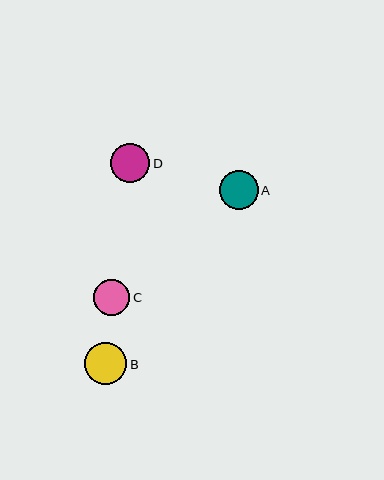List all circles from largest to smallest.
From largest to smallest: B, D, A, C.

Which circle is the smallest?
Circle C is the smallest with a size of approximately 36 pixels.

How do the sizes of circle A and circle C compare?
Circle A and circle C are approximately the same size.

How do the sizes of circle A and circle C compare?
Circle A and circle C are approximately the same size.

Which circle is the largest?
Circle B is the largest with a size of approximately 42 pixels.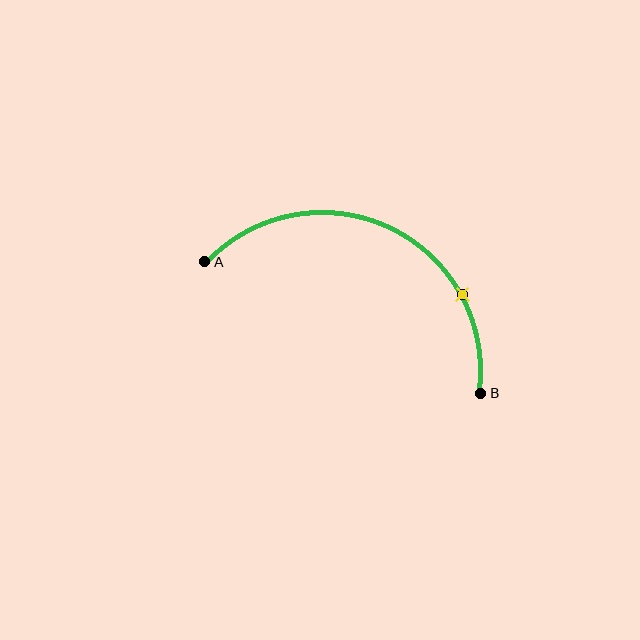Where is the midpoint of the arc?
The arc midpoint is the point on the curve farthest from the straight line joining A and B. It sits above that line.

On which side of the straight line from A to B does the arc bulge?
The arc bulges above the straight line connecting A and B.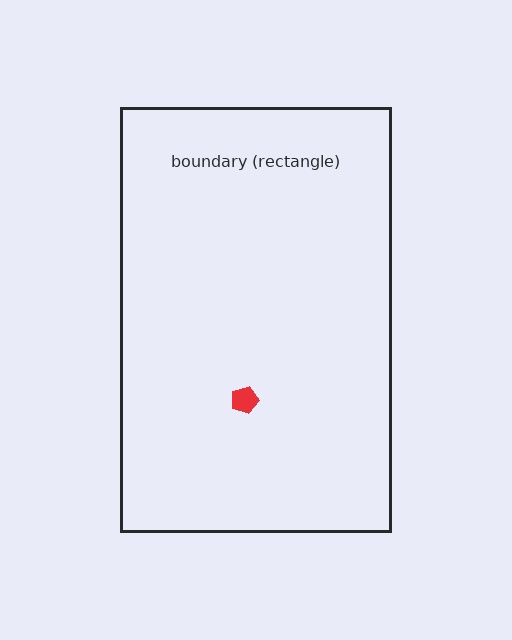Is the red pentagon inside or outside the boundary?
Inside.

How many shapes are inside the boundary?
1 inside, 0 outside.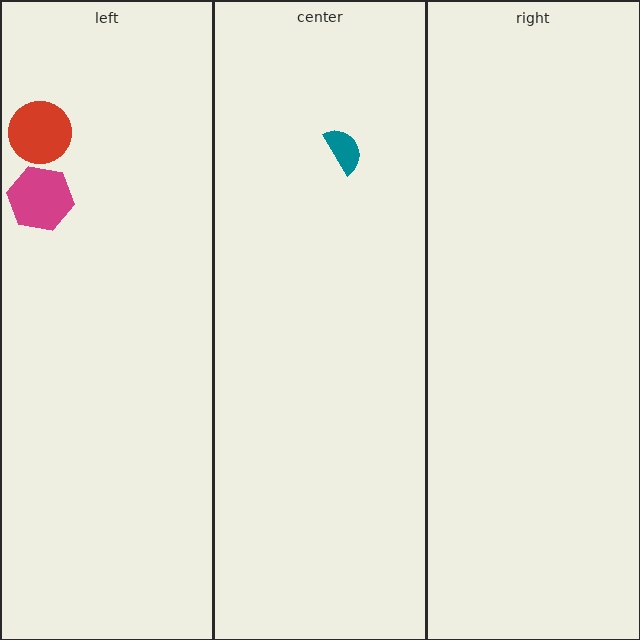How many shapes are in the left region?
2.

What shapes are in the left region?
The red circle, the magenta hexagon.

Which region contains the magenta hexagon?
The left region.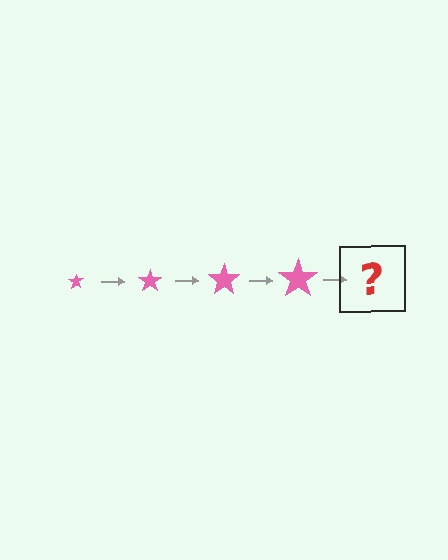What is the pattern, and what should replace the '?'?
The pattern is that the star gets progressively larger each step. The '?' should be a pink star, larger than the previous one.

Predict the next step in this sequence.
The next step is a pink star, larger than the previous one.